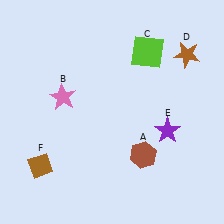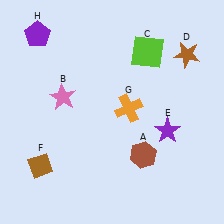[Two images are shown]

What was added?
An orange cross (G), a purple pentagon (H) were added in Image 2.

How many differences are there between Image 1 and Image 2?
There are 2 differences between the two images.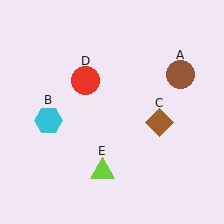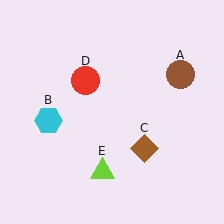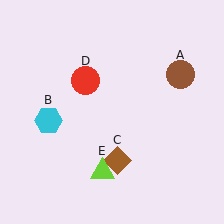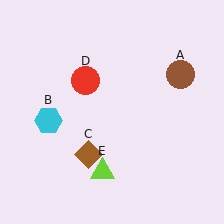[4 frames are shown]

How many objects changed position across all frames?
1 object changed position: brown diamond (object C).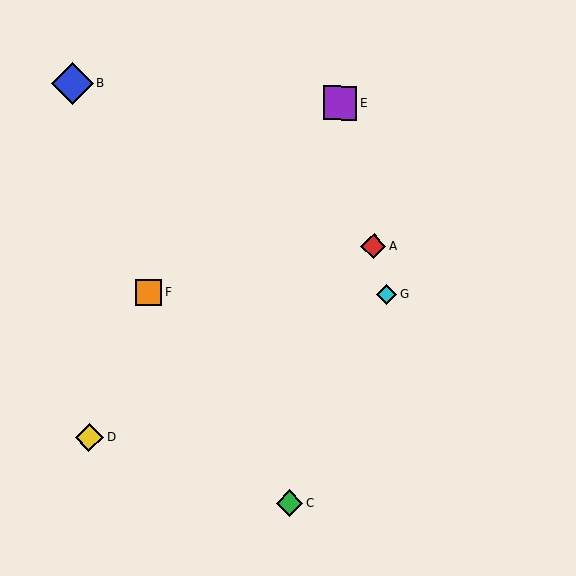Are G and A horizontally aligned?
No, G is at y≈294 and A is at y≈246.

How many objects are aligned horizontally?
2 objects (F, G) are aligned horizontally.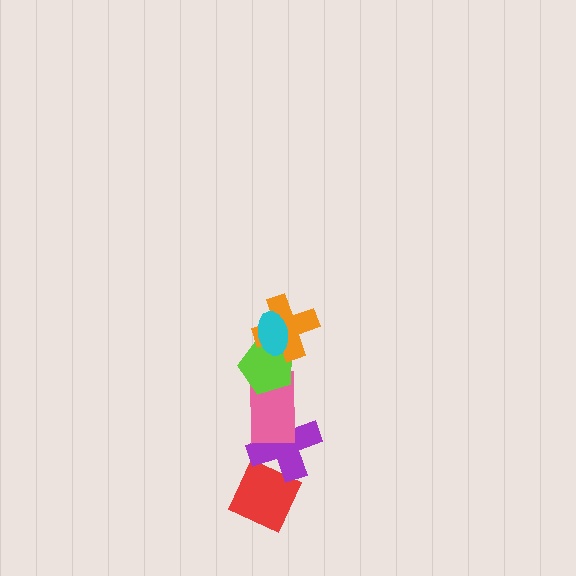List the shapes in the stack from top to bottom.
From top to bottom: the cyan ellipse, the orange cross, the lime pentagon, the pink rectangle, the purple cross, the red diamond.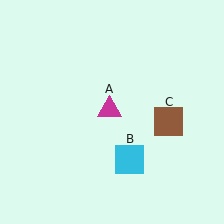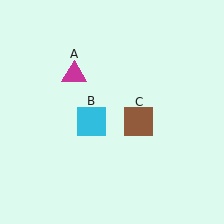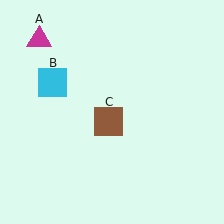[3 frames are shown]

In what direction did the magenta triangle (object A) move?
The magenta triangle (object A) moved up and to the left.